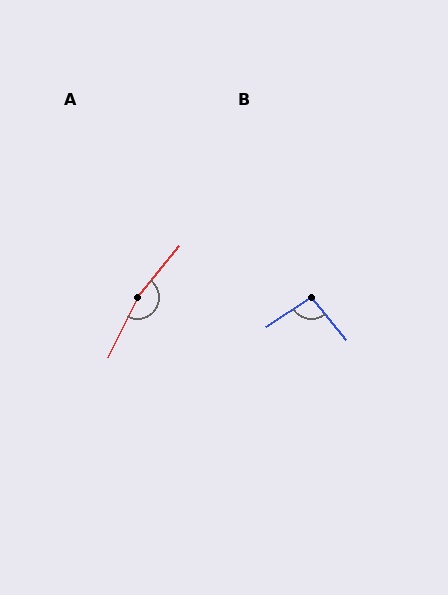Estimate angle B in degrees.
Approximately 96 degrees.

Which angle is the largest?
A, at approximately 167 degrees.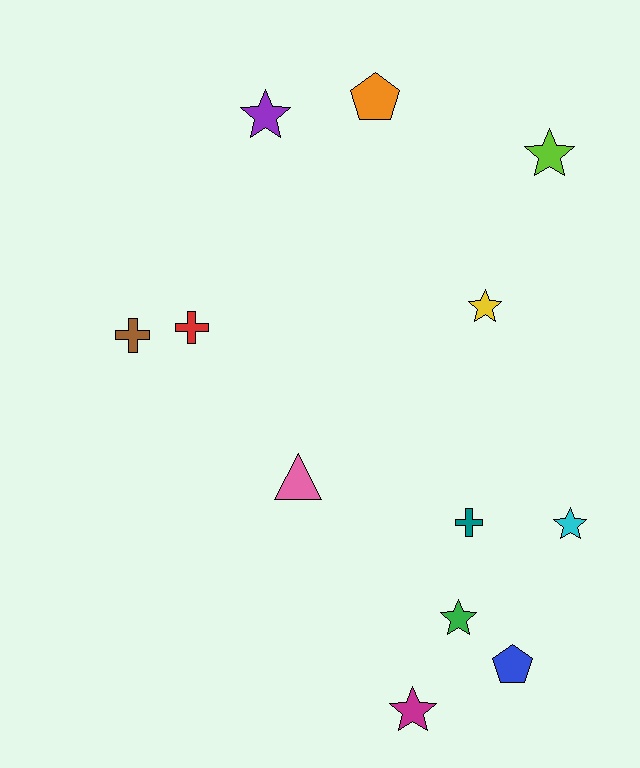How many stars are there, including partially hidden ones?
There are 6 stars.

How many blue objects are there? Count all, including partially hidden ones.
There is 1 blue object.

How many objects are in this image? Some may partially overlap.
There are 12 objects.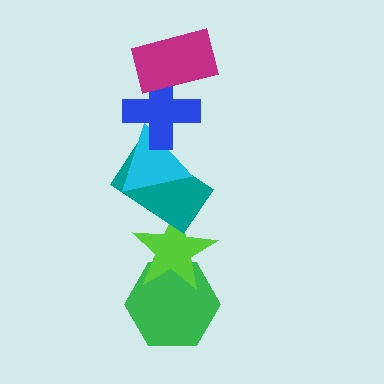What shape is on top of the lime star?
The teal rectangle is on top of the lime star.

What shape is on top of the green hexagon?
The lime star is on top of the green hexagon.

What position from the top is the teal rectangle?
The teal rectangle is 4th from the top.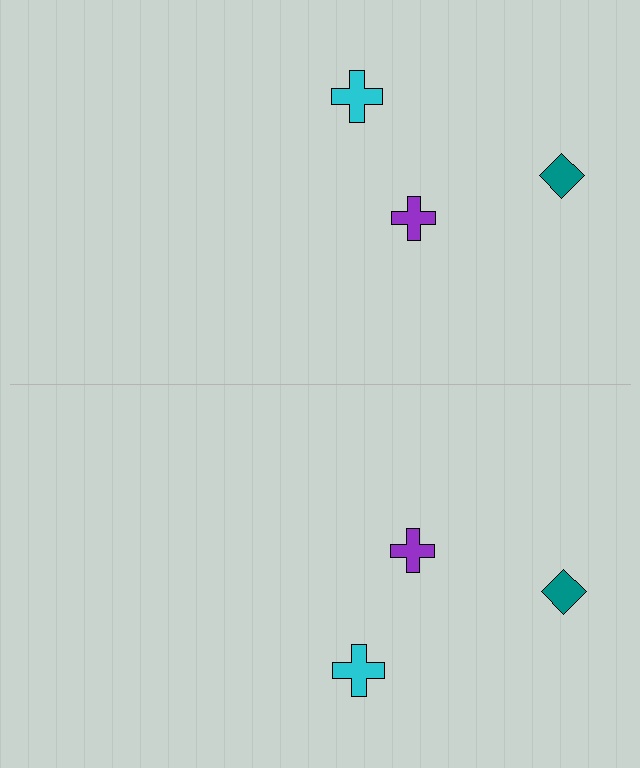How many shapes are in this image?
There are 6 shapes in this image.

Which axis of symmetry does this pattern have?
The pattern has a horizontal axis of symmetry running through the center of the image.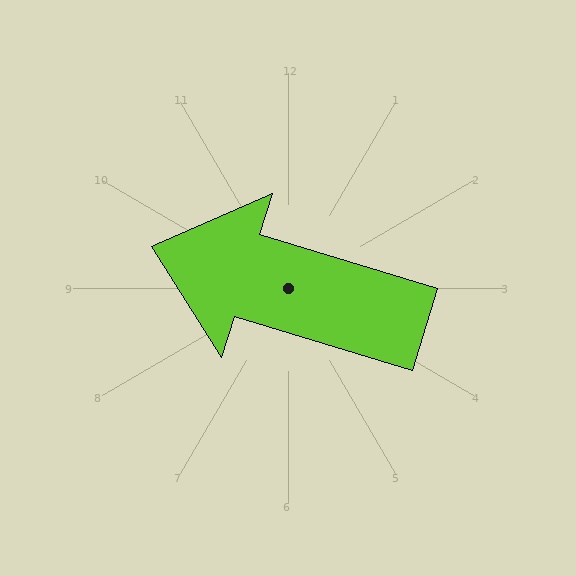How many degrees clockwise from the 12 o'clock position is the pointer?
Approximately 287 degrees.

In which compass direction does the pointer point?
West.